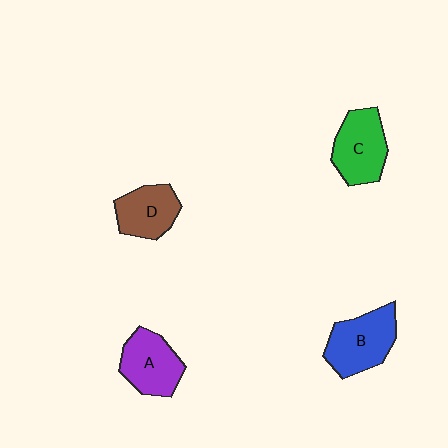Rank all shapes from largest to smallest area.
From largest to smallest: B (blue), C (green), A (purple), D (brown).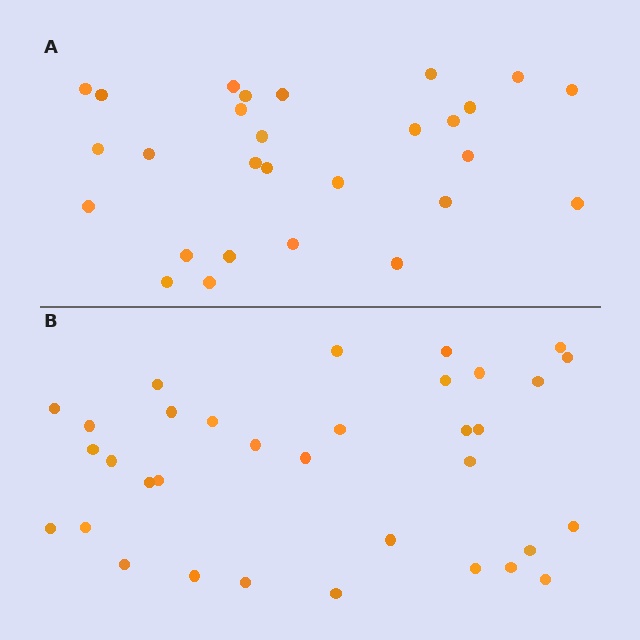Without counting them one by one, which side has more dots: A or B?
Region B (the bottom region) has more dots.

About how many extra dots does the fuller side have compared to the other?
Region B has about 6 more dots than region A.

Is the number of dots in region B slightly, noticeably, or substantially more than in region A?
Region B has only slightly more — the two regions are fairly close. The ratio is roughly 1.2 to 1.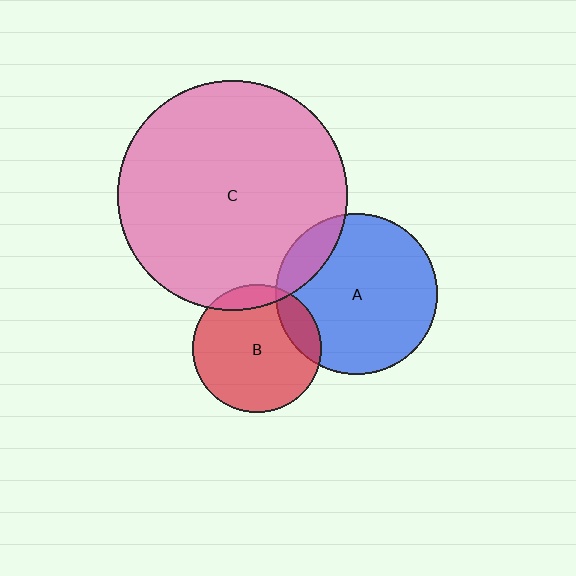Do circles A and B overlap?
Yes.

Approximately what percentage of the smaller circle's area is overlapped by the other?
Approximately 15%.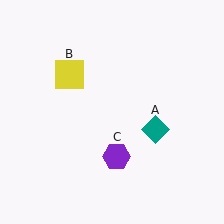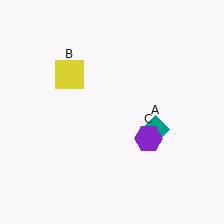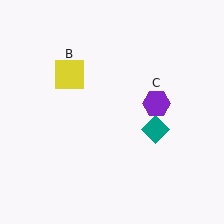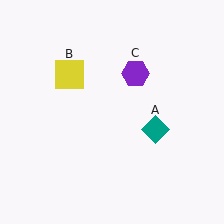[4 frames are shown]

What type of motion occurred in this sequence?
The purple hexagon (object C) rotated counterclockwise around the center of the scene.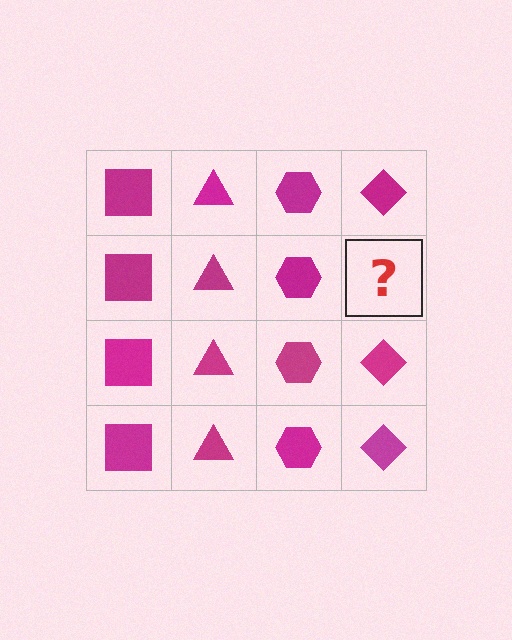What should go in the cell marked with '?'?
The missing cell should contain a magenta diamond.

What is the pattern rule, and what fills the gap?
The rule is that each column has a consistent shape. The gap should be filled with a magenta diamond.